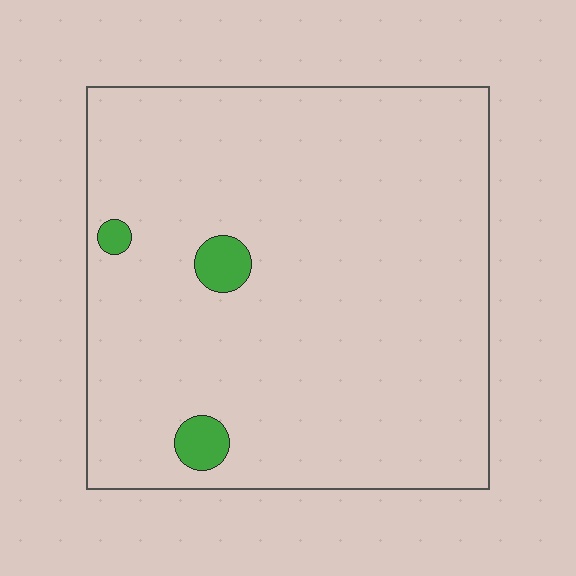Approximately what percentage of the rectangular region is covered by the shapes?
Approximately 5%.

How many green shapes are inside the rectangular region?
3.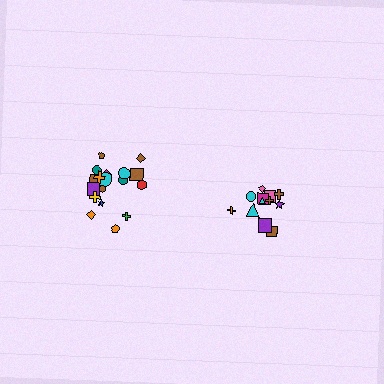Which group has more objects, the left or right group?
The left group.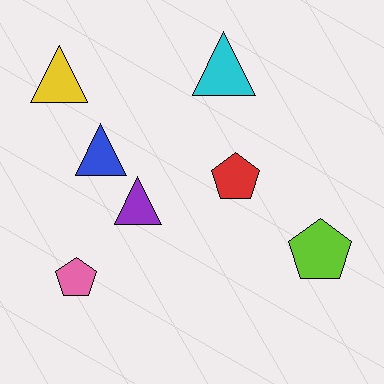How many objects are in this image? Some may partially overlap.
There are 7 objects.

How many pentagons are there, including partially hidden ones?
There are 3 pentagons.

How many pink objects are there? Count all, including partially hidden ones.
There is 1 pink object.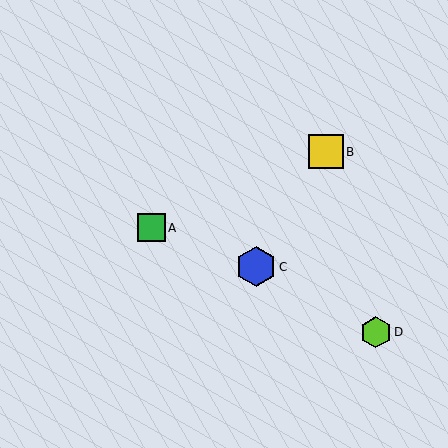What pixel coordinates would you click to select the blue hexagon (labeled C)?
Click at (256, 267) to select the blue hexagon C.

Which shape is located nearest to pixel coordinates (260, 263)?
The blue hexagon (labeled C) at (256, 267) is nearest to that location.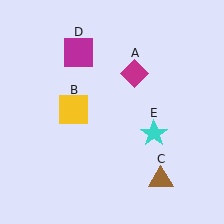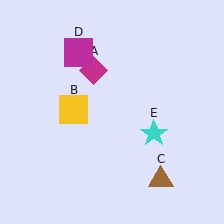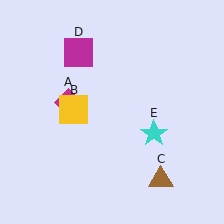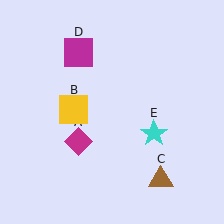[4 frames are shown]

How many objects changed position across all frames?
1 object changed position: magenta diamond (object A).